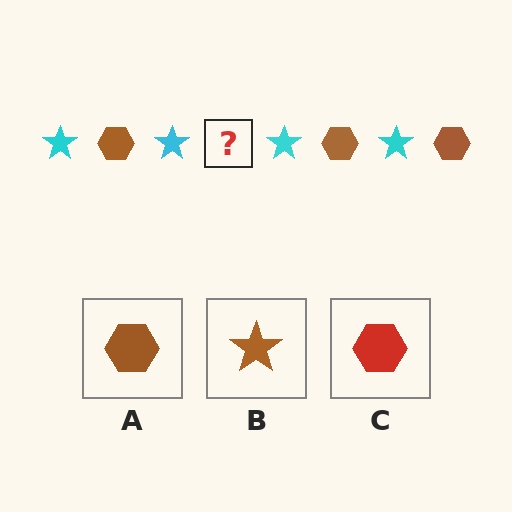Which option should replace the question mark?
Option A.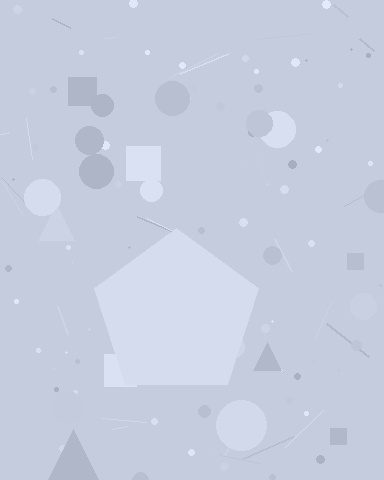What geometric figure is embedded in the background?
A pentagon is embedded in the background.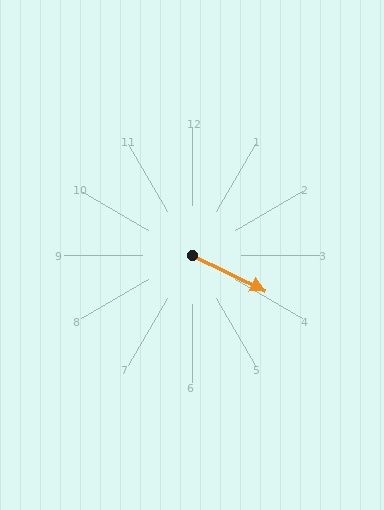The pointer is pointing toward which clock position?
Roughly 4 o'clock.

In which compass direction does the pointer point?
Southeast.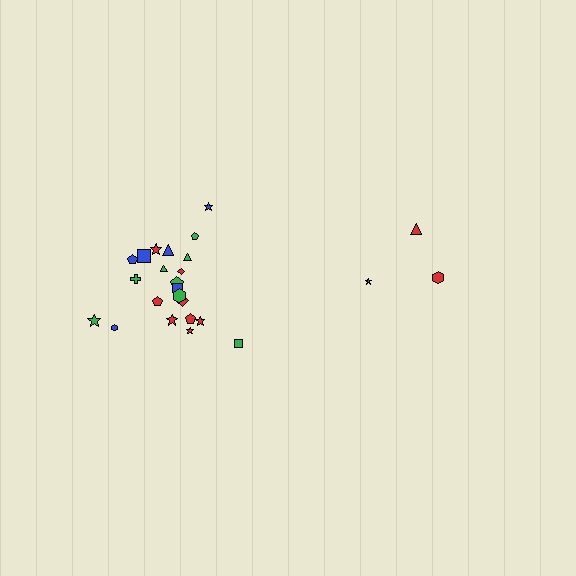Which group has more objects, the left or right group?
The left group.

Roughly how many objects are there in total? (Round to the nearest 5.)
Roughly 25 objects in total.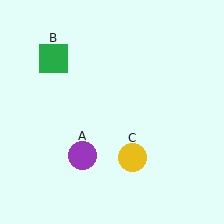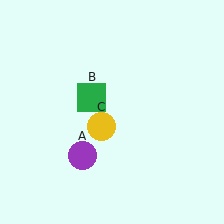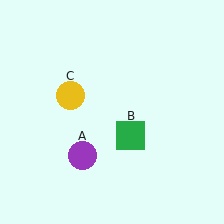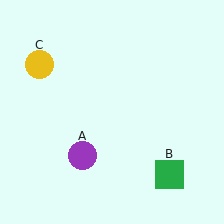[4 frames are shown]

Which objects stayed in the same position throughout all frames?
Purple circle (object A) remained stationary.